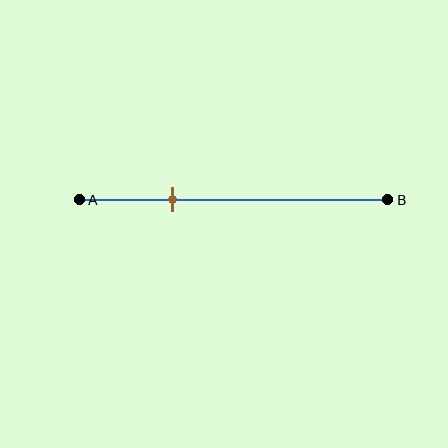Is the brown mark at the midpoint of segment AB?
No, the mark is at about 30% from A, not at the 50% midpoint.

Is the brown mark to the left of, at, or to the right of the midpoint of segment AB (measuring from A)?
The brown mark is to the left of the midpoint of segment AB.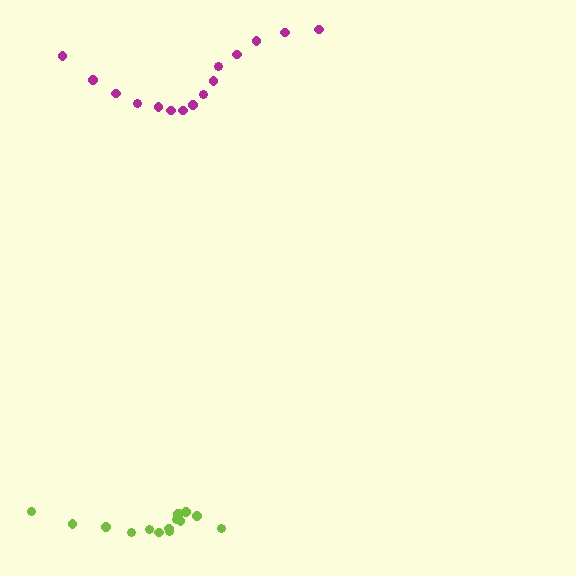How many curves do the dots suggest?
There are 2 distinct paths.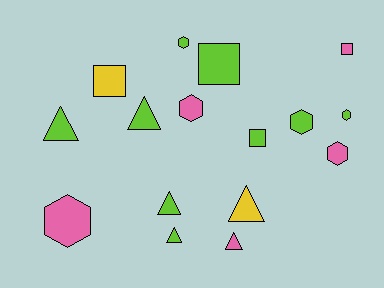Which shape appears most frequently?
Triangle, with 6 objects.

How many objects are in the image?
There are 16 objects.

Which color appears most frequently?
Lime, with 9 objects.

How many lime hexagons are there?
There are 3 lime hexagons.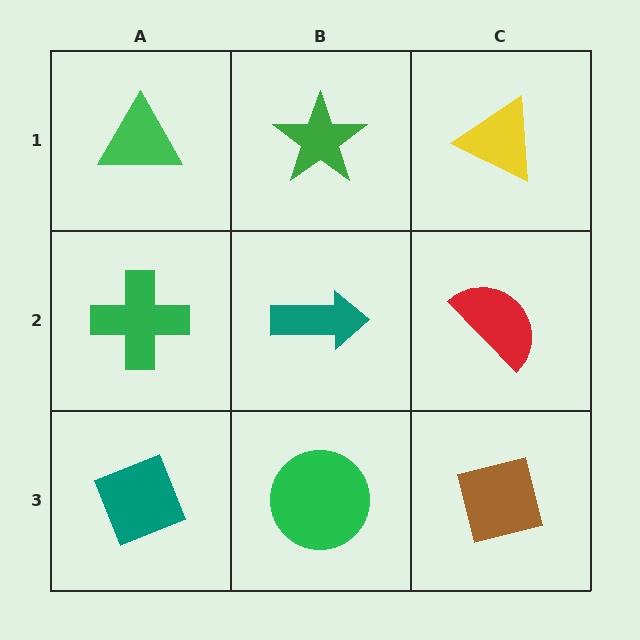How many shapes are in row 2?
3 shapes.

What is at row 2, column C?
A red semicircle.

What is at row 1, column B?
A green star.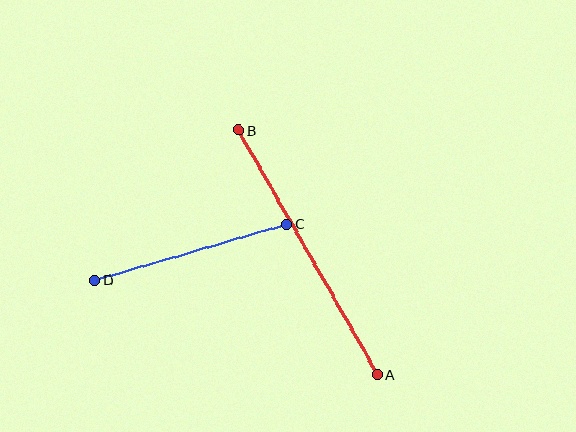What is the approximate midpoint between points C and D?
The midpoint is at approximately (190, 252) pixels.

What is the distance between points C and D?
The distance is approximately 200 pixels.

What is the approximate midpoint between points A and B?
The midpoint is at approximately (308, 252) pixels.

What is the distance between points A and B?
The distance is approximately 282 pixels.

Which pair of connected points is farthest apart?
Points A and B are farthest apart.